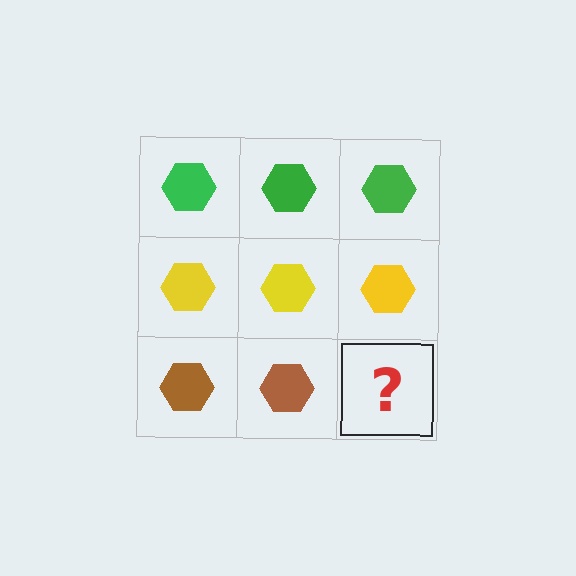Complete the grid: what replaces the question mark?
The question mark should be replaced with a brown hexagon.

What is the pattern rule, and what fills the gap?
The rule is that each row has a consistent color. The gap should be filled with a brown hexagon.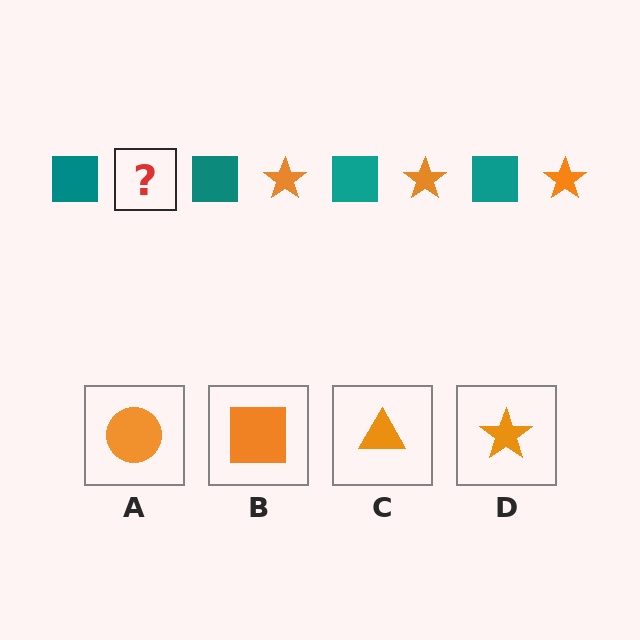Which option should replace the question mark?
Option D.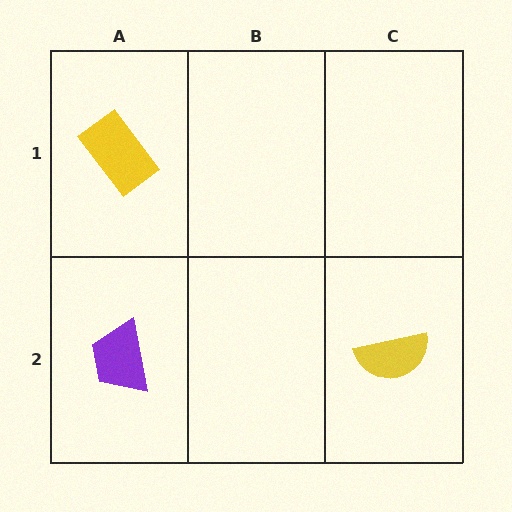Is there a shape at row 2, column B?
No, that cell is empty.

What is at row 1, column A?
A yellow rectangle.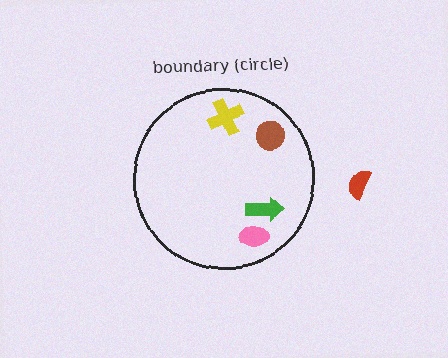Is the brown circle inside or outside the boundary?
Inside.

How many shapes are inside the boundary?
4 inside, 1 outside.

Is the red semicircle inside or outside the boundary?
Outside.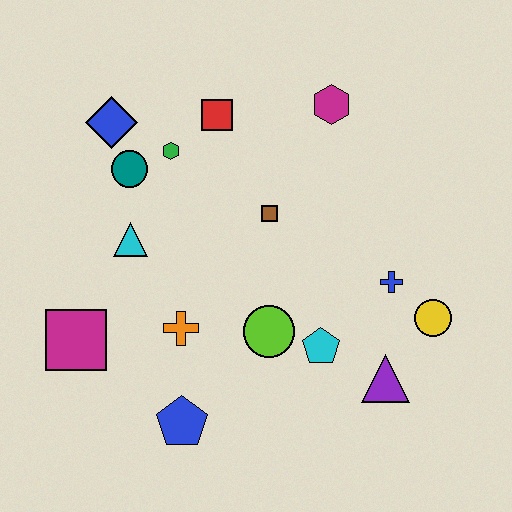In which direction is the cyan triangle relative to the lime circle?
The cyan triangle is to the left of the lime circle.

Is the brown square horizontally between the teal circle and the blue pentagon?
No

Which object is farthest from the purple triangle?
The blue diamond is farthest from the purple triangle.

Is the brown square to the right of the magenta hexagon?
No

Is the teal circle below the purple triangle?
No